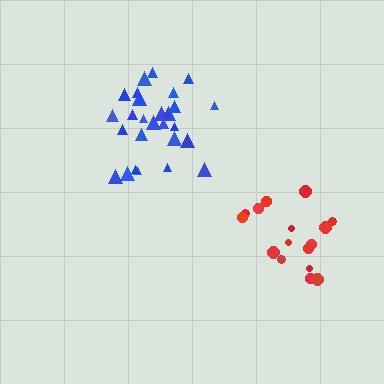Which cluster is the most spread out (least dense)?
Red.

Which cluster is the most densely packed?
Blue.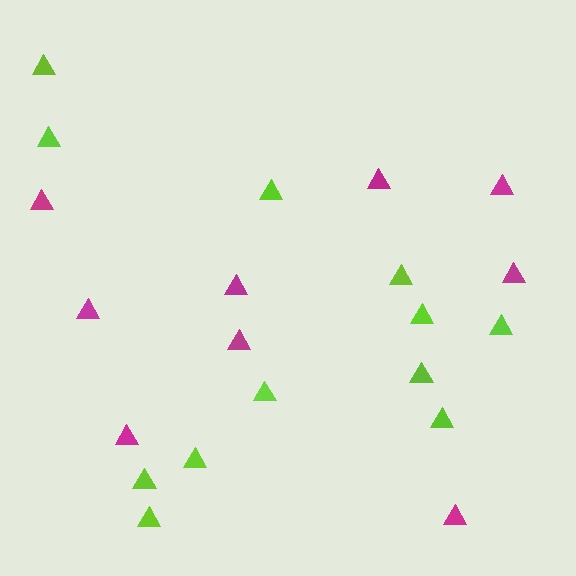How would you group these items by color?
There are 2 groups: one group of magenta triangles (9) and one group of lime triangles (12).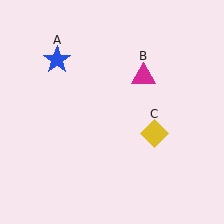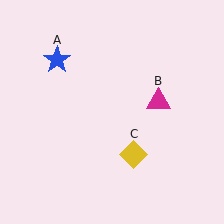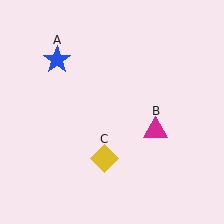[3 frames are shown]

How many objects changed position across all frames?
2 objects changed position: magenta triangle (object B), yellow diamond (object C).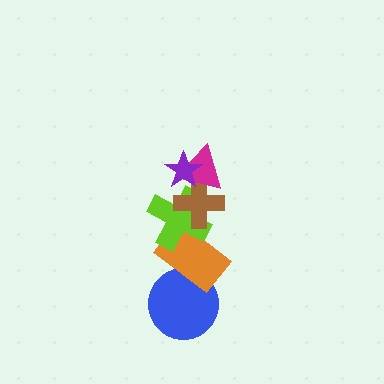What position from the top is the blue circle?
The blue circle is 6th from the top.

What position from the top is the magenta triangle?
The magenta triangle is 2nd from the top.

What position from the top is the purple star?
The purple star is 1st from the top.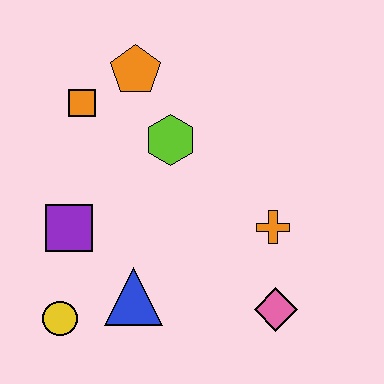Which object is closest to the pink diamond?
The orange cross is closest to the pink diamond.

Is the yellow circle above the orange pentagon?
No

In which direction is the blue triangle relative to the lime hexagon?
The blue triangle is below the lime hexagon.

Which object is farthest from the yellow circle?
The orange pentagon is farthest from the yellow circle.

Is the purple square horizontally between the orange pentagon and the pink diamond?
No